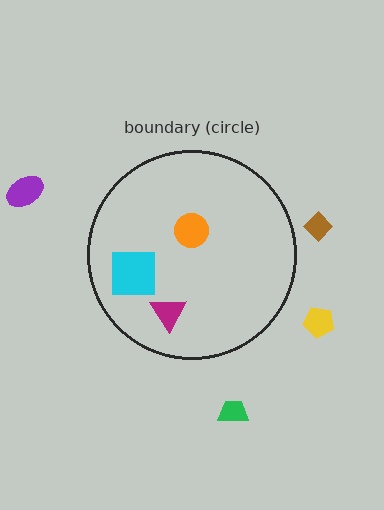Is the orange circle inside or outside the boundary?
Inside.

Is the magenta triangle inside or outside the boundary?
Inside.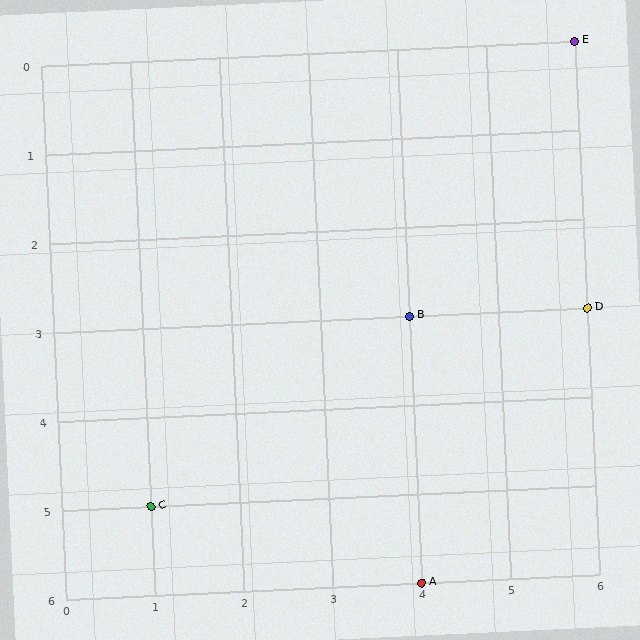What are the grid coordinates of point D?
Point D is at grid coordinates (6, 3).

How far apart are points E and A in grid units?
Points E and A are 2 columns and 6 rows apart (about 6.3 grid units diagonally).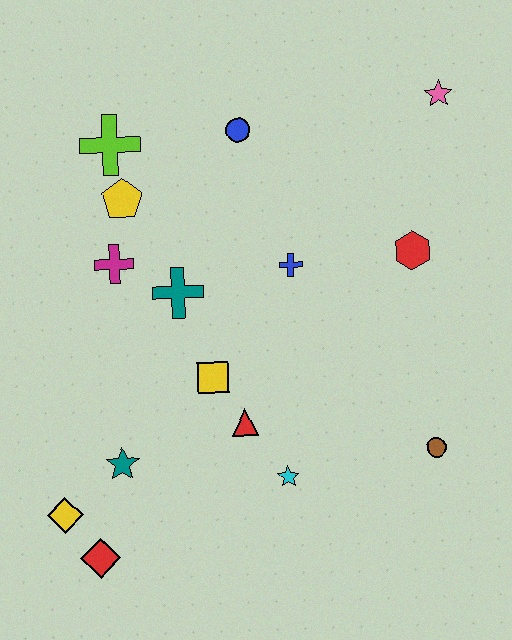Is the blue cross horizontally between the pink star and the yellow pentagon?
Yes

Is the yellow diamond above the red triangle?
No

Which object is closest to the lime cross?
The yellow pentagon is closest to the lime cross.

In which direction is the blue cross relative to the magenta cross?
The blue cross is to the right of the magenta cross.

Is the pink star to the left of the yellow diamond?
No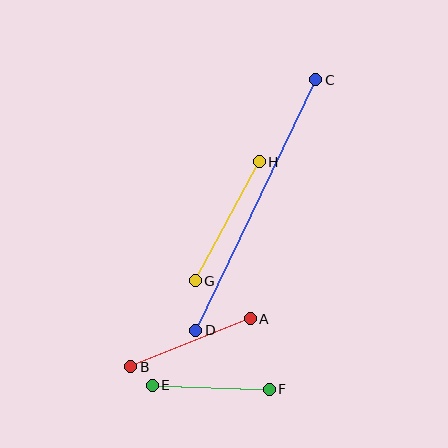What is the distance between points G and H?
The distance is approximately 135 pixels.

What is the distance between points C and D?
The distance is approximately 278 pixels.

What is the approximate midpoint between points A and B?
The midpoint is at approximately (191, 343) pixels.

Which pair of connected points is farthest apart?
Points C and D are farthest apart.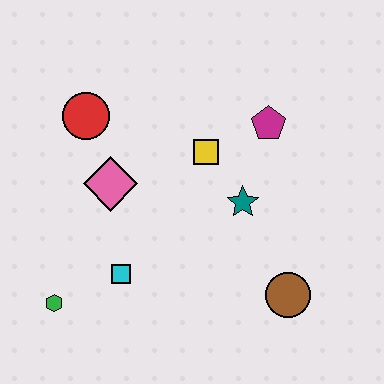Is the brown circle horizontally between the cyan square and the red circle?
No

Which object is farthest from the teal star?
The green hexagon is farthest from the teal star.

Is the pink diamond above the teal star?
Yes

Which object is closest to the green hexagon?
The cyan square is closest to the green hexagon.